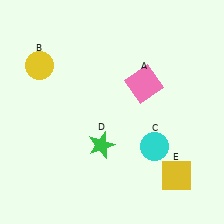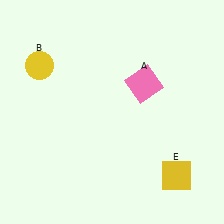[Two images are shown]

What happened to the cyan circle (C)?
The cyan circle (C) was removed in Image 2. It was in the bottom-right area of Image 1.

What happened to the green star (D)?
The green star (D) was removed in Image 2. It was in the bottom-left area of Image 1.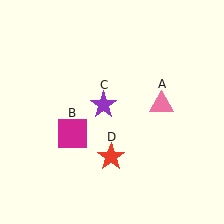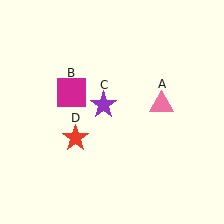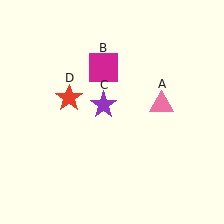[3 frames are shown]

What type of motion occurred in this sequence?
The magenta square (object B), red star (object D) rotated clockwise around the center of the scene.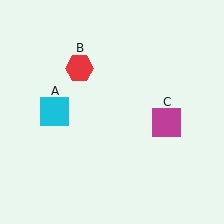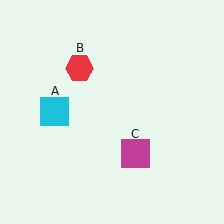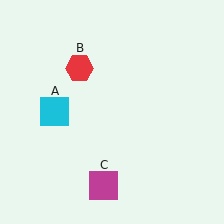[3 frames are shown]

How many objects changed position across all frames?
1 object changed position: magenta square (object C).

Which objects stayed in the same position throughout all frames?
Cyan square (object A) and red hexagon (object B) remained stationary.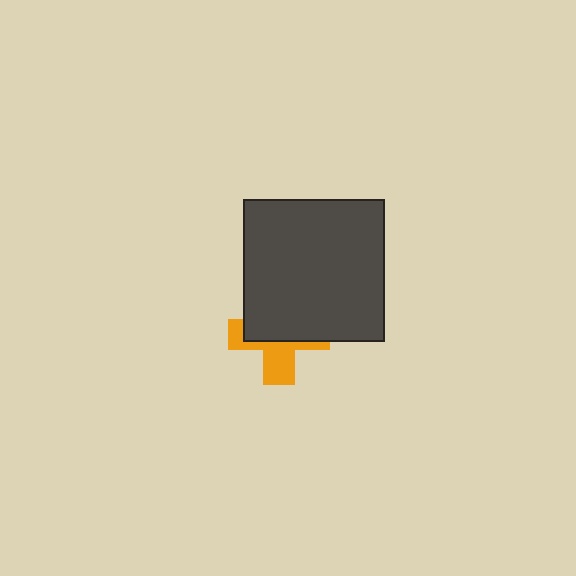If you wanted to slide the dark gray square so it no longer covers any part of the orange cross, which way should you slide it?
Slide it up — that is the most direct way to separate the two shapes.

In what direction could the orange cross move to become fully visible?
The orange cross could move down. That would shift it out from behind the dark gray square entirely.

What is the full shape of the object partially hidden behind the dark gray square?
The partially hidden object is an orange cross.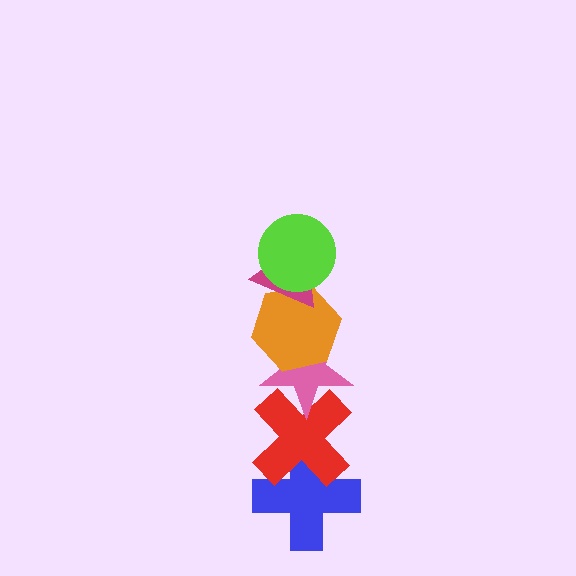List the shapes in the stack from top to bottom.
From top to bottom: the lime circle, the magenta triangle, the orange hexagon, the pink star, the red cross, the blue cross.